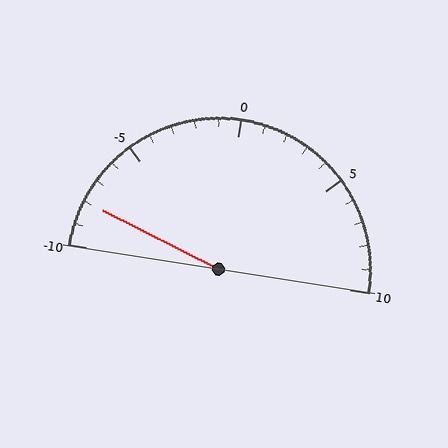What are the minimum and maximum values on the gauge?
The gauge ranges from -10 to 10.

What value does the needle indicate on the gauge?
The needle indicates approximately -8.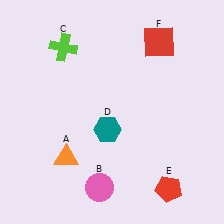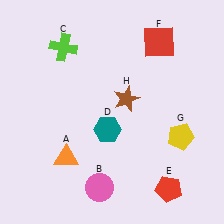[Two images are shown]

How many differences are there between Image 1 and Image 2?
There are 2 differences between the two images.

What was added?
A yellow pentagon (G), a brown star (H) were added in Image 2.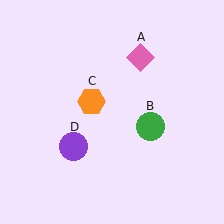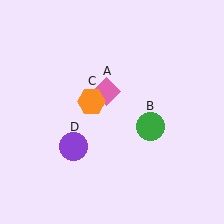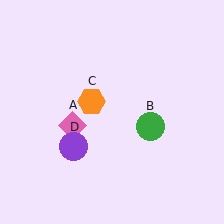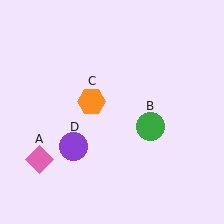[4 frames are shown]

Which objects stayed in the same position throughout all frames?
Green circle (object B) and orange hexagon (object C) and purple circle (object D) remained stationary.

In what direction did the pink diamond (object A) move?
The pink diamond (object A) moved down and to the left.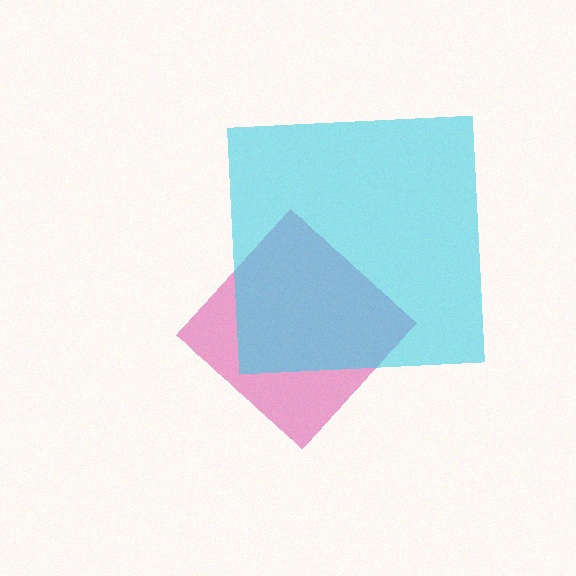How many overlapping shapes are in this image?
There are 2 overlapping shapes in the image.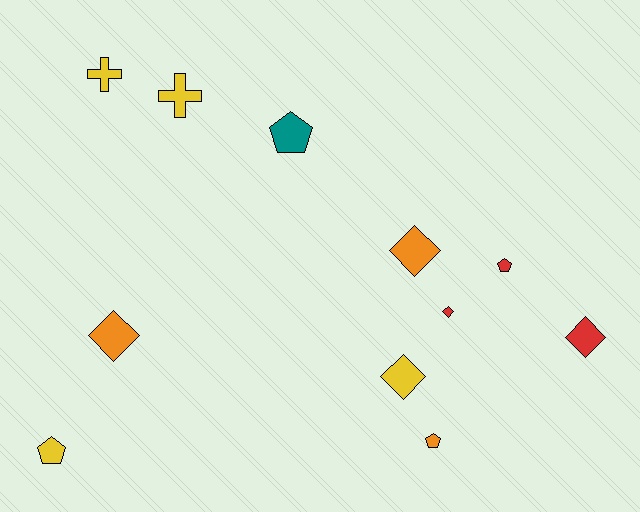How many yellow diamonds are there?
There is 1 yellow diamond.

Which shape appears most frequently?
Diamond, with 5 objects.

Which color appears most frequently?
Yellow, with 4 objects.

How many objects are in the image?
There are 11 objects.